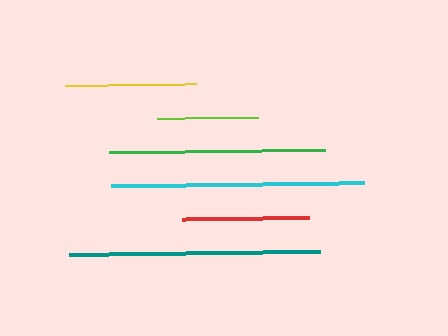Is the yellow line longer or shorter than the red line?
The yellow line is longer than the red line.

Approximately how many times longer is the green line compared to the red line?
The green line is approximately 1.7 times the length of the red line.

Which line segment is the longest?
The cyan line is the longest at approximately 254 pixels.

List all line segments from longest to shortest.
From longest to shortest: cyan, teal, green, yellow, red, lime.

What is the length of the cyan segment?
The cyan segment is approximately 254 pixels long.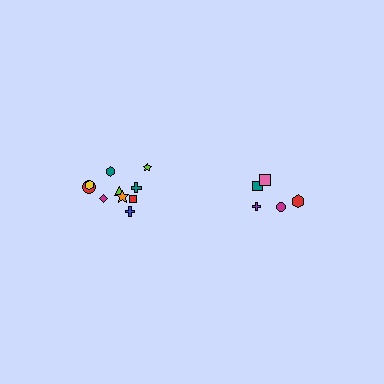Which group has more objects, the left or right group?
The left group.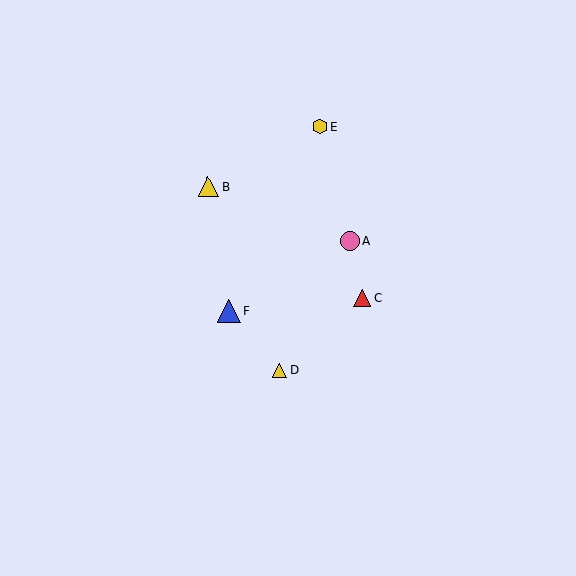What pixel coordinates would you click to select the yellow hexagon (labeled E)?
Click at (320, 126) to select the yellow hexagon E.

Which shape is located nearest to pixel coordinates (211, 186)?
The yellow triangle (labeled B) at (208, 187) is nearest to that location.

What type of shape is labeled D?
Shape D is a yellow triangle.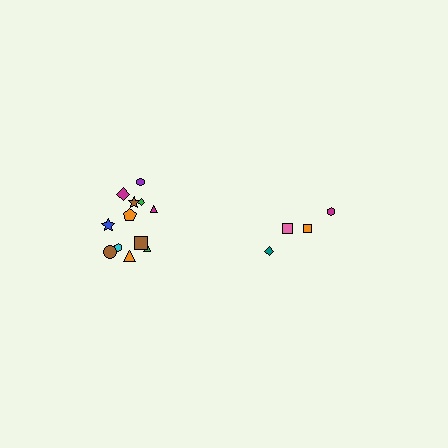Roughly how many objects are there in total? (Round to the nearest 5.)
Roughly 15 objects in total.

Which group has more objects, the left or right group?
The left group.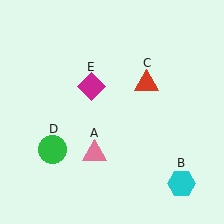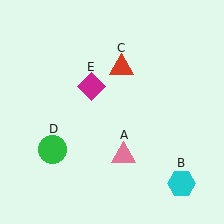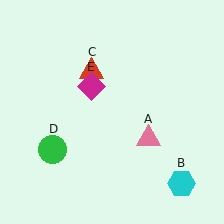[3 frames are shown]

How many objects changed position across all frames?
2 objects changed position: pink triangle (object A), red triangle (object C).